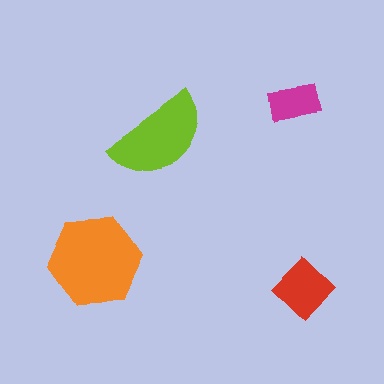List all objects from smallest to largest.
The magenta rectangle, the red diamond, the lime semicircle, the orange hexagon.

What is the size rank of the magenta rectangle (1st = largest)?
4th.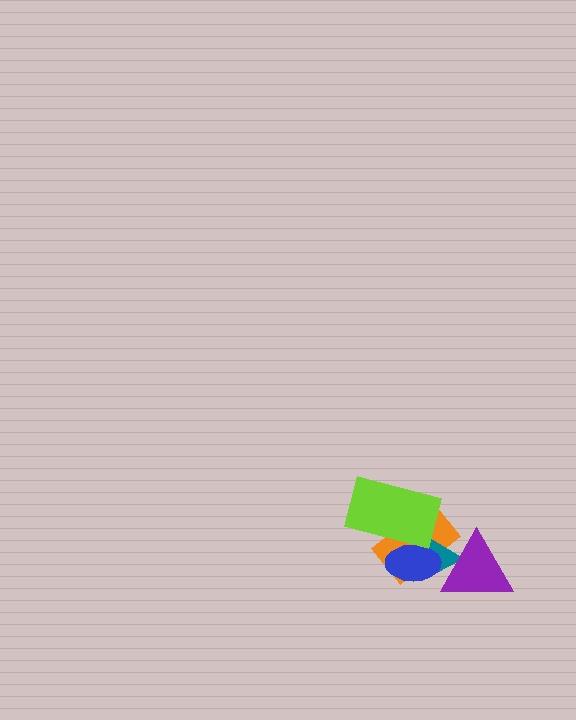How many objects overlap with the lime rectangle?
3 objects overlap with the lime rectangle.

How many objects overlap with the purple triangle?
2 objects overlap with the purple triangle.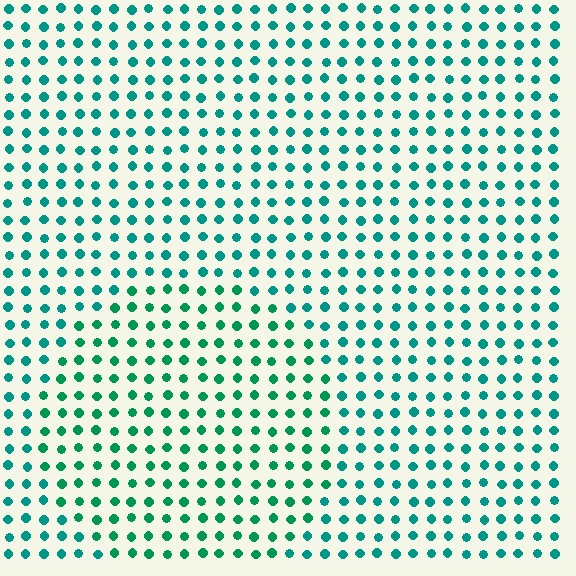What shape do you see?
I see a circle.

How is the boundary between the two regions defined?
The boundary is defined purely by a slight shift in hue (about 21 degrees). Spacing, size, and orientation are identical on both sides.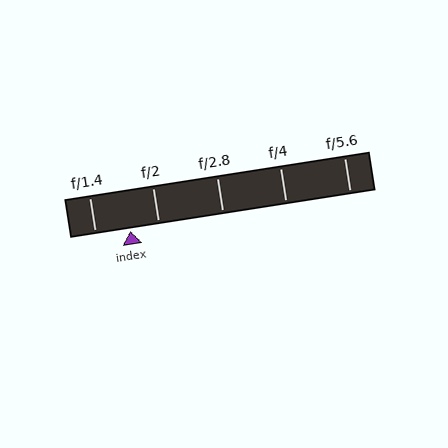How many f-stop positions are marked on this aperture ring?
There are 5 f-stop positions marked.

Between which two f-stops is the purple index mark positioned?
The index mark is between f/1.4 and f/2.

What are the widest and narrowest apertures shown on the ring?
The widest aperture shown is f/1.4 and the narrowest is f/5.6.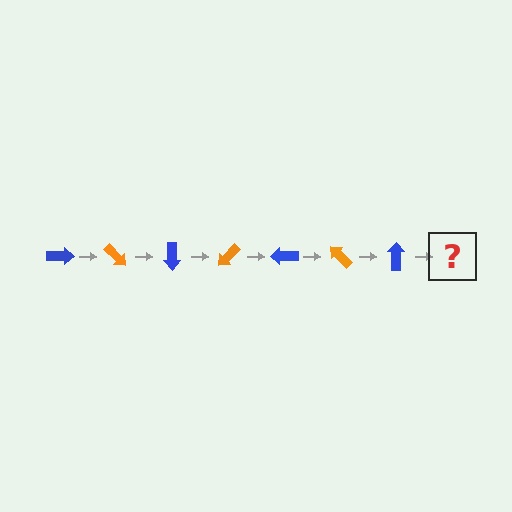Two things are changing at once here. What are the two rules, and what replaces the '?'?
The two rules are that it rotates 45 degrees each step and the color cycles through blue and orange. The '?' should be an orange arrow, rotated 315 degrees from the start.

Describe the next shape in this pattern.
It should be an orange arrow, rotated 315 degrees from the start.